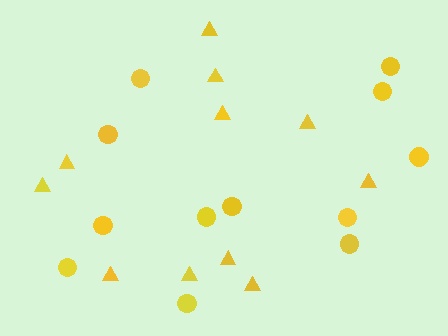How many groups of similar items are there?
There are 2 groups: one group of circles (12) and one group of triangles (11).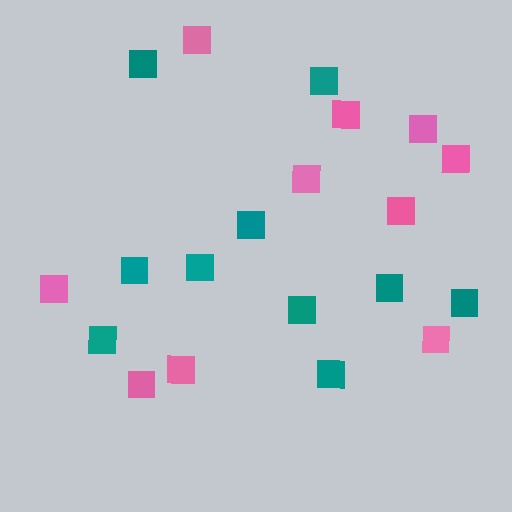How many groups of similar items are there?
There are 2 groups: one group of teal squares (10) and one group of pink squares (10).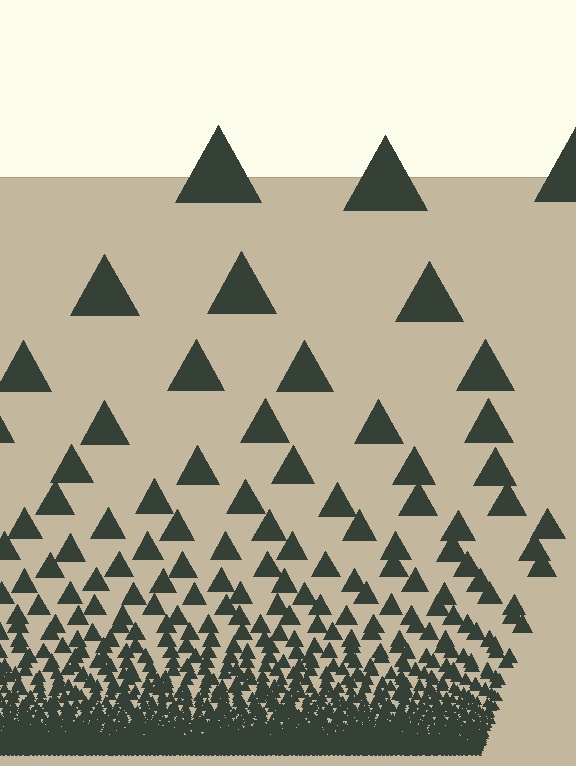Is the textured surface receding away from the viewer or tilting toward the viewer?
The surface appears to tilt toward the viewer. Texture elements get larger and sparser toward the top.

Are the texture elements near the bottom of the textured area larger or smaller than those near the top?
Smaller. The gradient is inverted — elements near the bottom are smaller and denser.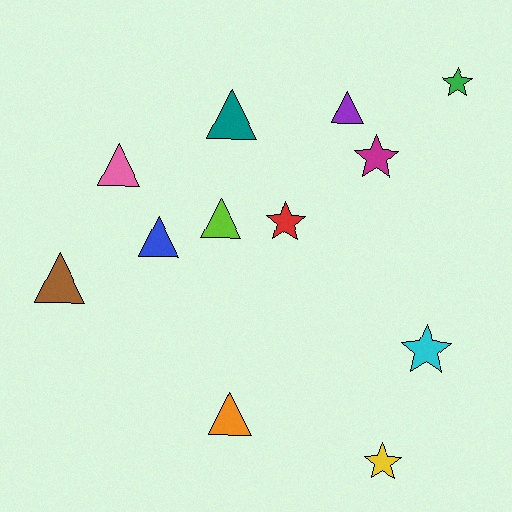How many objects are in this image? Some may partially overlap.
There are 12 objects.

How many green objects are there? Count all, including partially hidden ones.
There is 1 green object.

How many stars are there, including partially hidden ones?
There are 5 stars.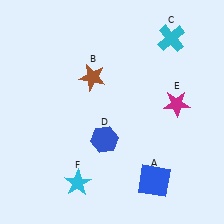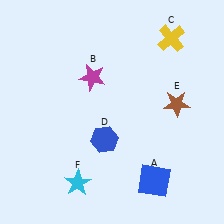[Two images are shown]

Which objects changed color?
B changed from brown to magenta. C changed from cyan to yellow. E changed from magenta to brown.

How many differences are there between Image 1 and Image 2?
There are 3 differences between the two images.